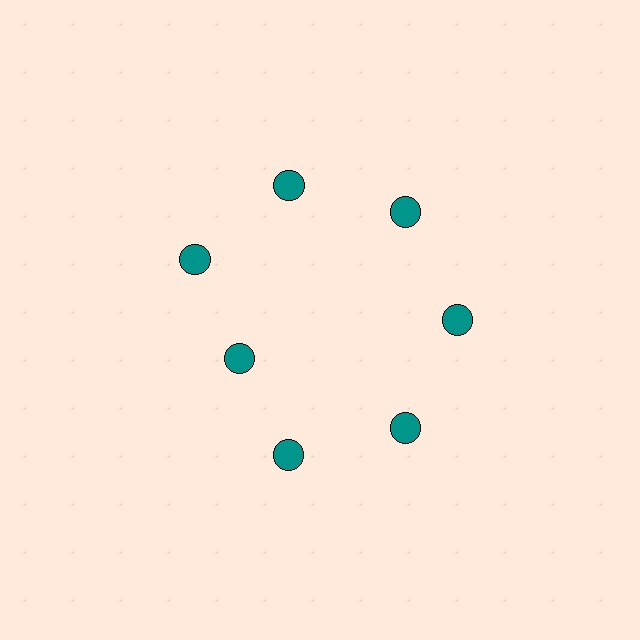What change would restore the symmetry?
The symmetry would be restored by moving it outward, back onto the ring so that all 7 circles sit at equal angles and equal distance from the center.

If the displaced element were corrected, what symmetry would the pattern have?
It would have 7-fold rotational symmetry — the pattern would map onto itself every 51 degrees.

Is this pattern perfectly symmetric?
No. The 7 teal circles are arranged in a ring, but one element near the 8 o'clock position is pulled inward toward the center, breaking the 7-fold rotational symmetry.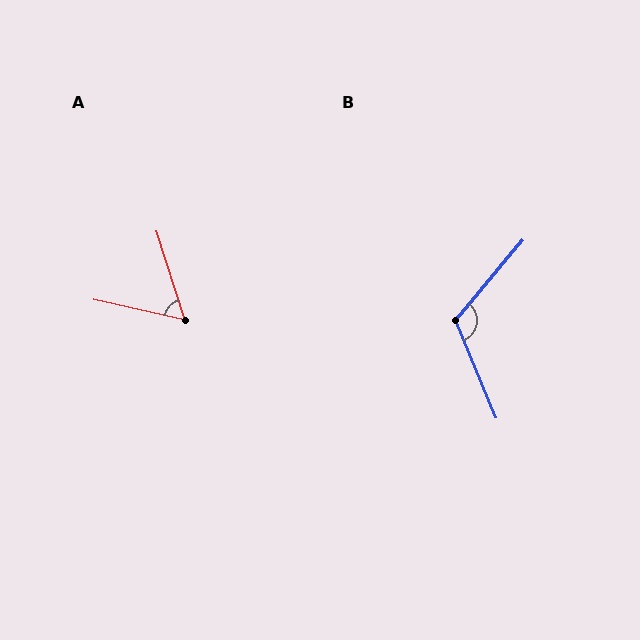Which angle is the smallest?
A, at approximately 59 degrees.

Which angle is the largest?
B, at approximately 118 degrees.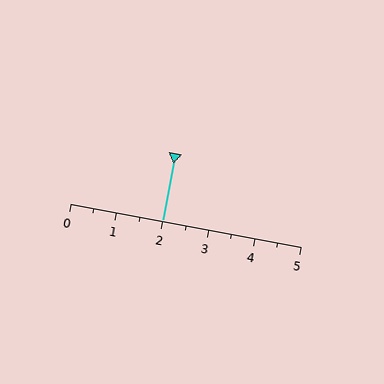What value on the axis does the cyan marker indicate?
The marker indicates approximately 2.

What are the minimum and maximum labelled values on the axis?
The axis runs from 0 to 5.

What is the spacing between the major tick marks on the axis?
The major ticks are spaced 1 apart.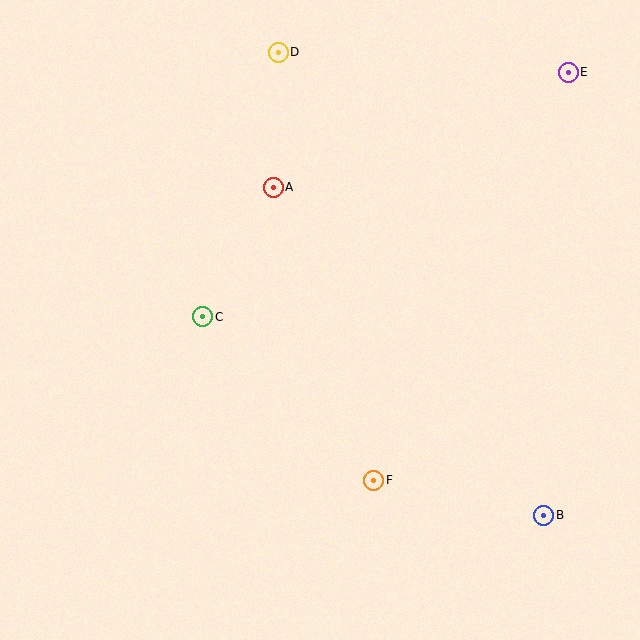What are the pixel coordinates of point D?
Point D is at (278, 52).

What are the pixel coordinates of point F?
Point F is at (374, 480).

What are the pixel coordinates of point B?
Point B is at (544, 515).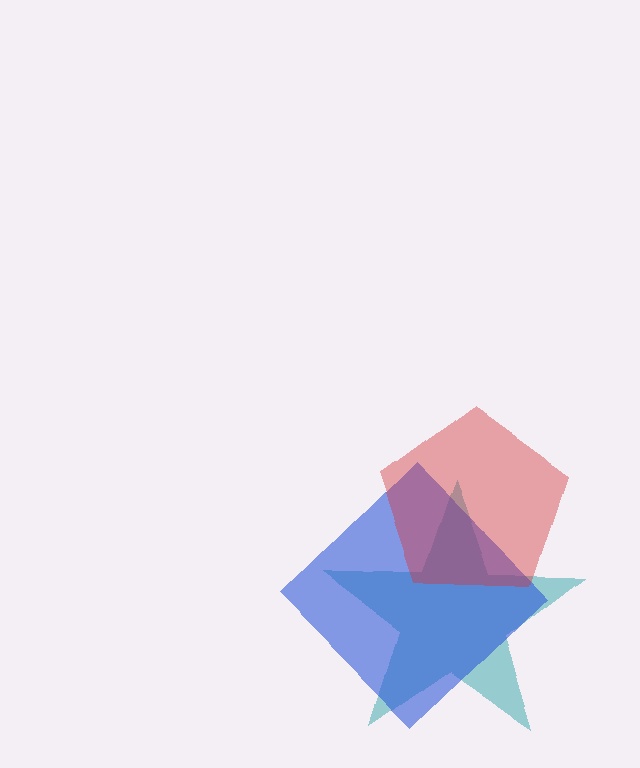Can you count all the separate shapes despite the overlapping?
Yes, there are 3 separate shapes.